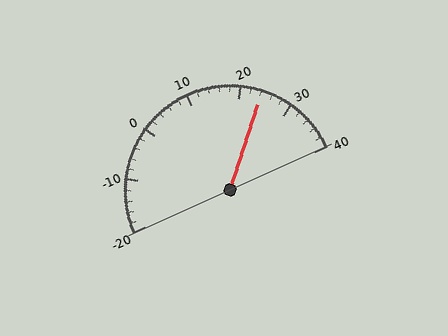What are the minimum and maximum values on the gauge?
The gauge ranges from -20 to 40.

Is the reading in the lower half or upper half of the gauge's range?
The reading is in the upper half of the range (-20 to 40).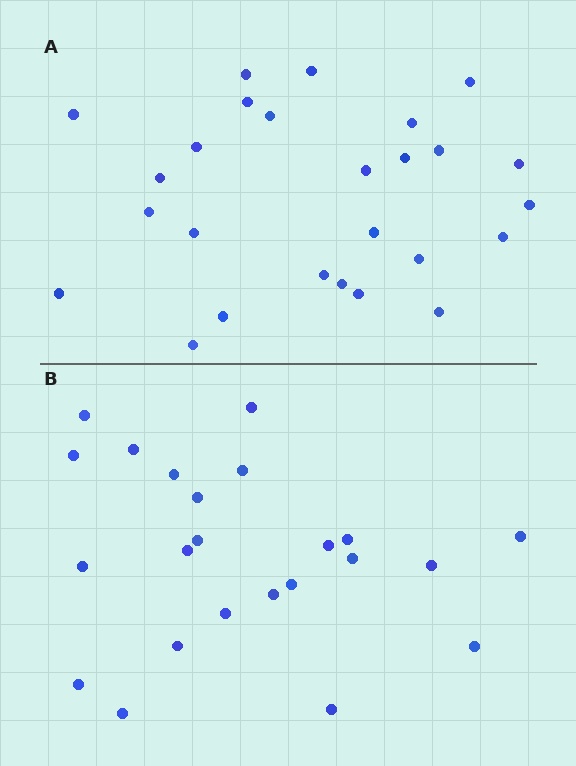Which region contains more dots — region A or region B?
Region A (the top region) has more dots.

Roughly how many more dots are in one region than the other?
Region A has just a few more — roughly 2 or 3 more dots than region B.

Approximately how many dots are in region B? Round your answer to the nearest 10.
About 20 dots. (The exact count is 23, which rounds to 20.)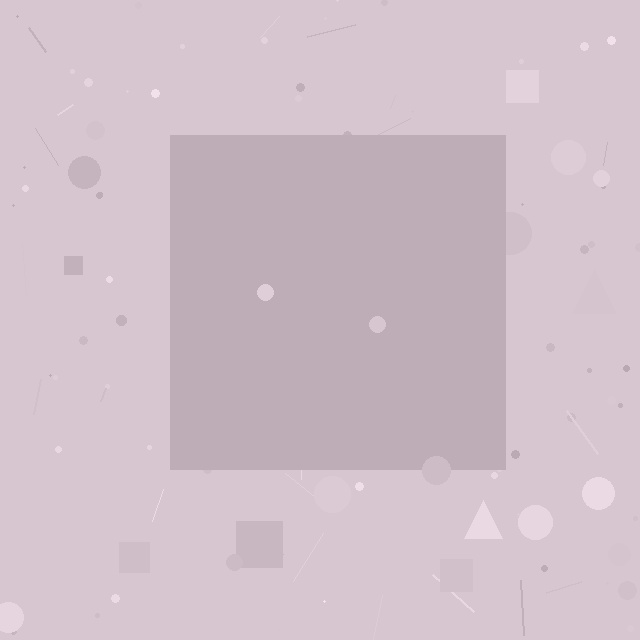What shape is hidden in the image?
A square is hidden in the image.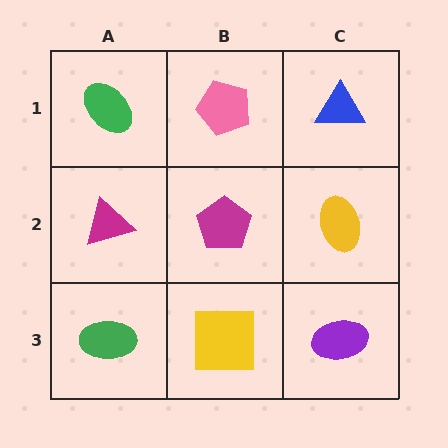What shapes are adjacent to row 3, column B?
A magenta pentagon (row 2, column B), a green ellipse (row 3, column A), a purple ellipse (row 3, column C).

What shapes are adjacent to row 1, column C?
A yellow ellipse (row 2, column C), a pink pentagon (row 1, column B).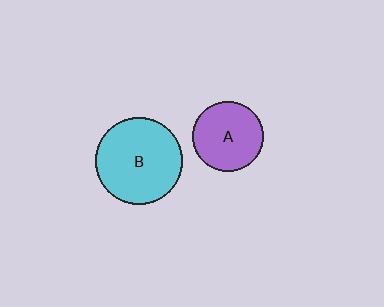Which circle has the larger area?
Circle B (cyan).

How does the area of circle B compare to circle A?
Approximately 1.5 times.